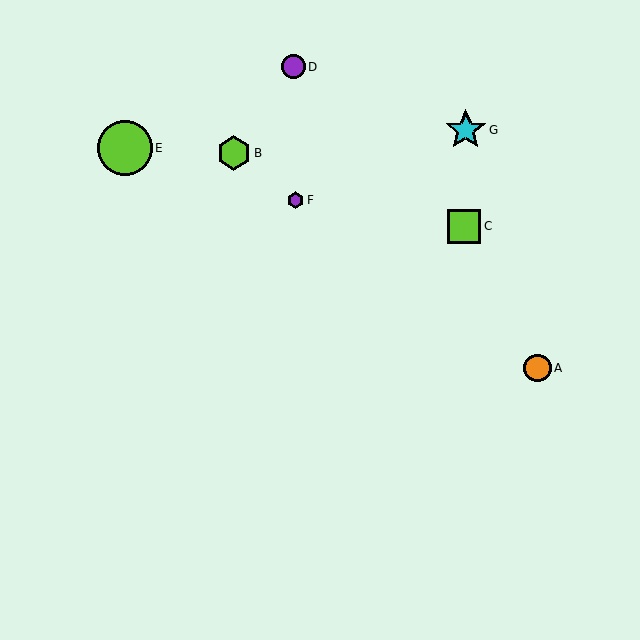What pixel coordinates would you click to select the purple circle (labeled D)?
Click at (293, 67) to select the purple circle D.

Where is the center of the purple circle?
The center of the purple circle is at (293, 67).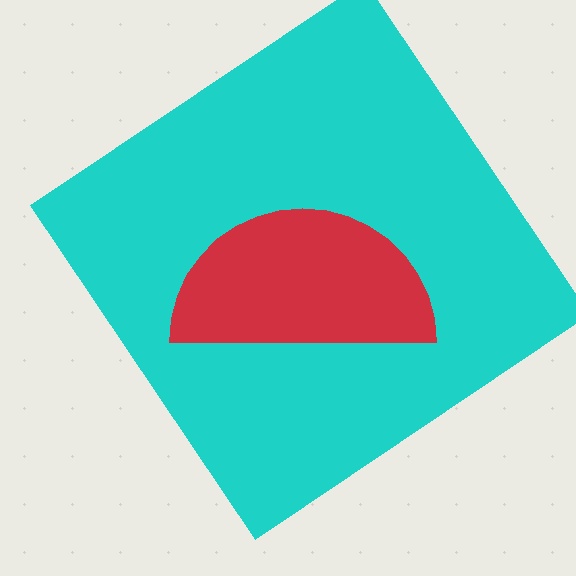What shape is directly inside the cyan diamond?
The red semicircle.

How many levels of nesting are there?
2.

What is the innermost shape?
The red semicircle.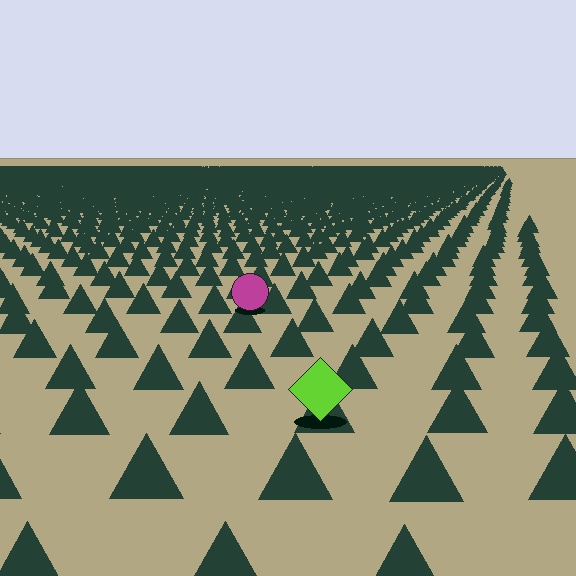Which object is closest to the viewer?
The lime diamond is closest. The texture marks near it are larger and more spread out.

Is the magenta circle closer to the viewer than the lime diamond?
No. The lime diamond is closer — you can tell from the texture gradient: the ground texture is coarser near it.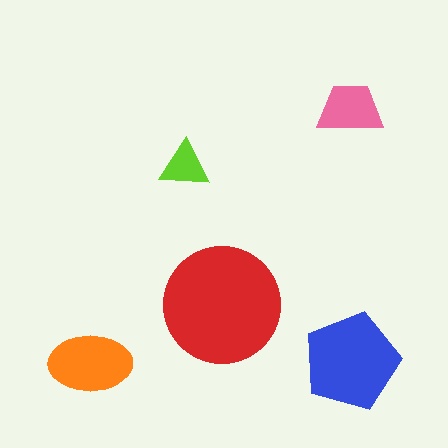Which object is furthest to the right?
The blue pentagon is rightmost.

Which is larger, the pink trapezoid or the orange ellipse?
The orange ellipse.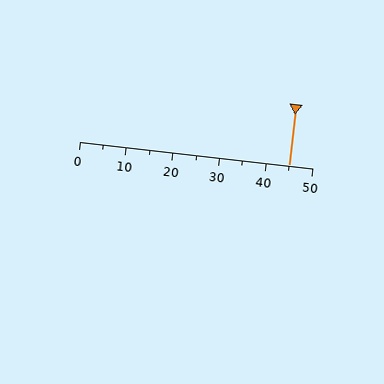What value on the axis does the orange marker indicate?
The marker indicates approximately 45.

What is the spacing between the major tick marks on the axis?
The major ticks are spaced 10 apart.